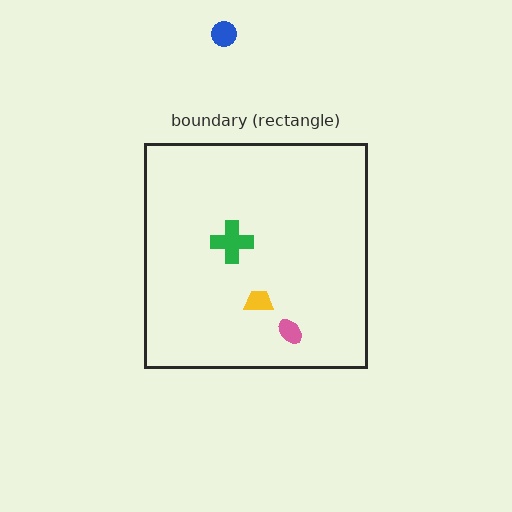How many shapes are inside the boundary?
3 inside, 1 outside.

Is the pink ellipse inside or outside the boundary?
Inside.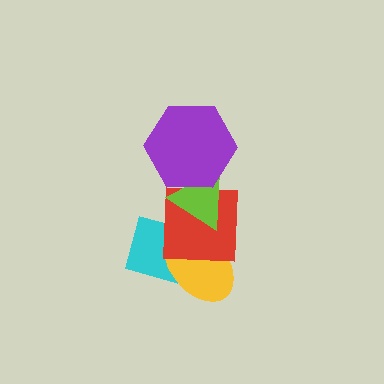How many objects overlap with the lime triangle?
4 objects overlap with the lime triangle.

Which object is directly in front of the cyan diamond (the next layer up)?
The yellow ellipse is directly in front of the cyan diamond.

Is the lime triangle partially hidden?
Yes, it is partially covered by another shape.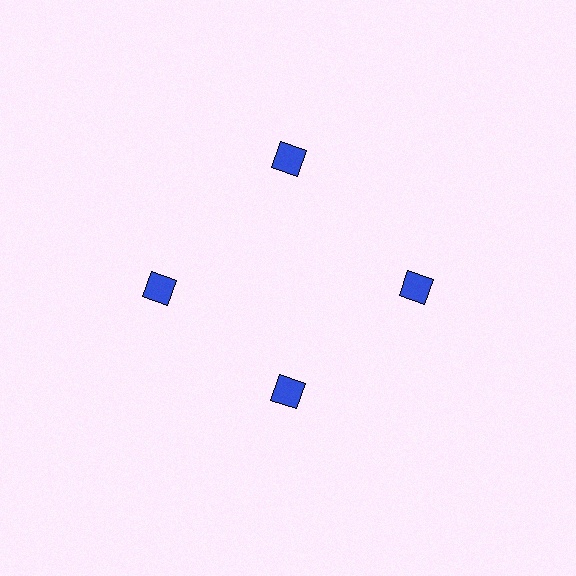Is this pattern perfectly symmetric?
No. The 4 blue squares are arranged in a ring, but one element near the 6 o'clock position is pulled inward toward the center, breaking the 4-fold rotational symmetry.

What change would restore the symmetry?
The symmetry would be restored by moving it outward, back onto the ring so that all 4 squares sit at equal angles and equal distance from the center.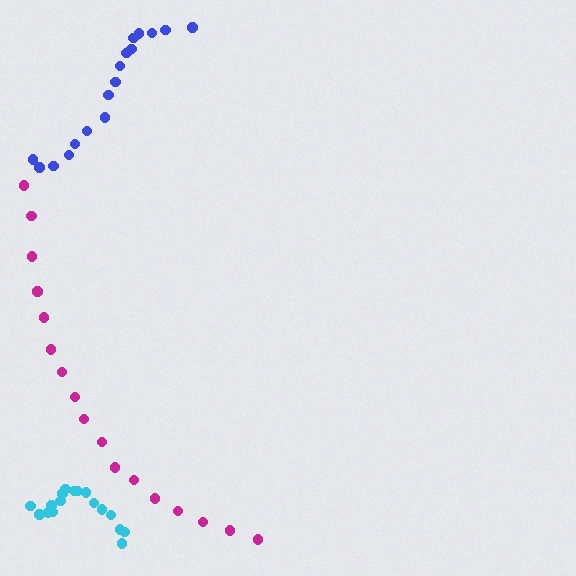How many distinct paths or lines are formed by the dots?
There are 3 distinct paths.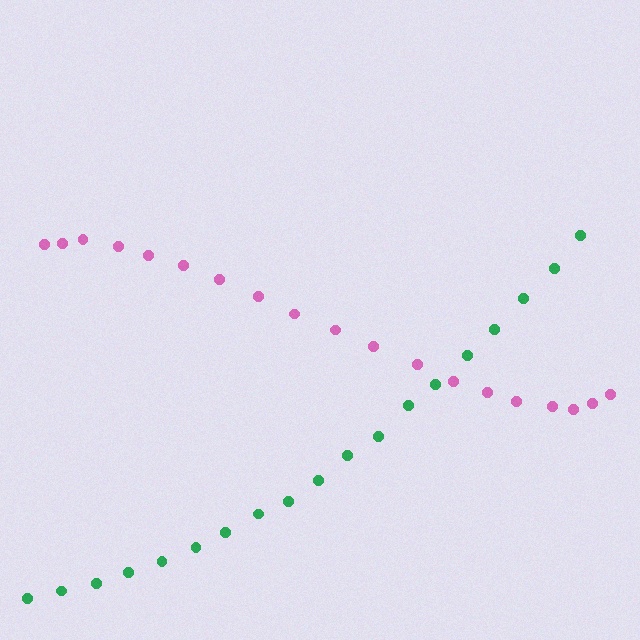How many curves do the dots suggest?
There are 2 distinct paths.